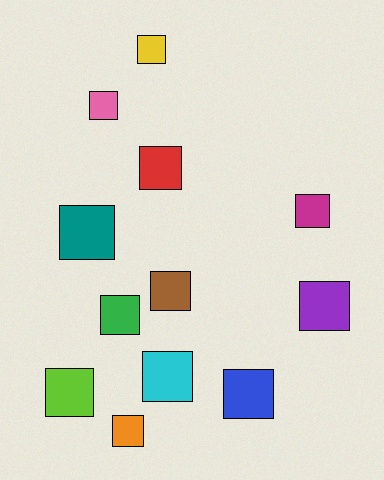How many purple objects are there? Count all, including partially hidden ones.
There is 1 purple object.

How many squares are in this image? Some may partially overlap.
There are 12 squares.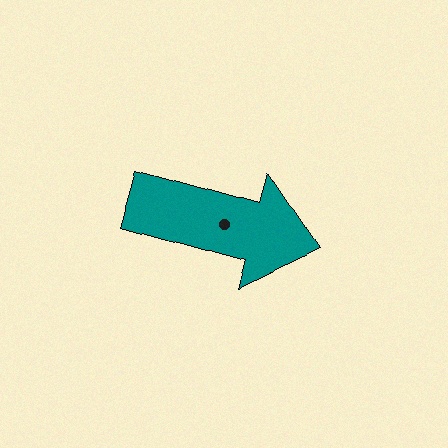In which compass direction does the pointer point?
East.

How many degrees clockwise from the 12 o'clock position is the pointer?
Approximately 106 degrees.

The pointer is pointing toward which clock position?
Roughly 4 o'clock.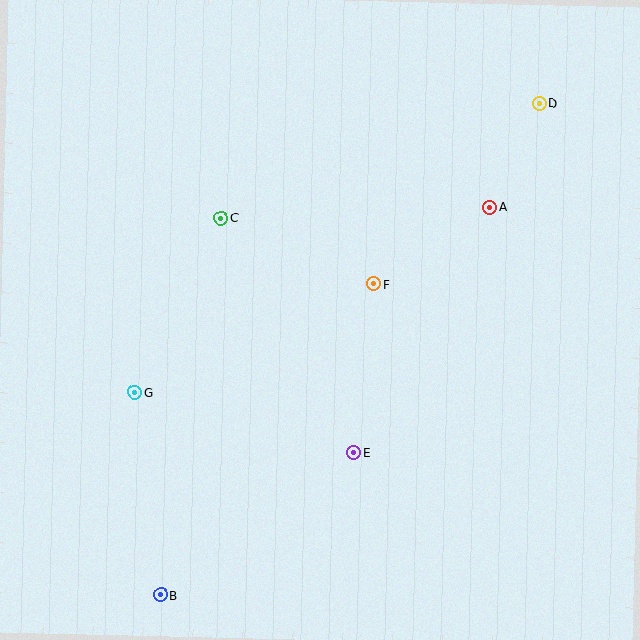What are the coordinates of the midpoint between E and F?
The midpoint between E and F is at (364, 368).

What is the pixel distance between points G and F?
The distance between G and F is 262 pixels.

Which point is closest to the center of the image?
Point F at (373, 284) is closest to the center.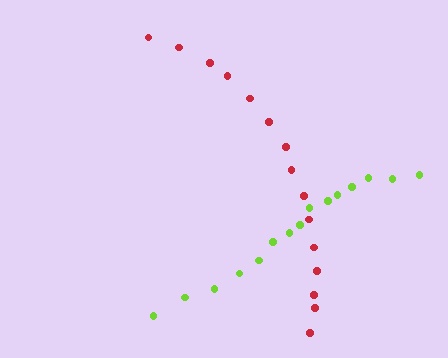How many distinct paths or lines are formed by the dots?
There are 2 distinct paths.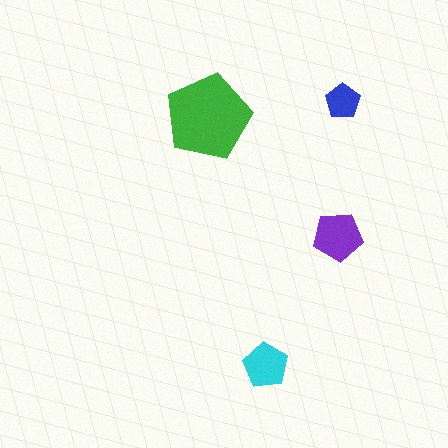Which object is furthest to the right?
The blue pentagon is rightmost.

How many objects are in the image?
There are 4 objects in the image.